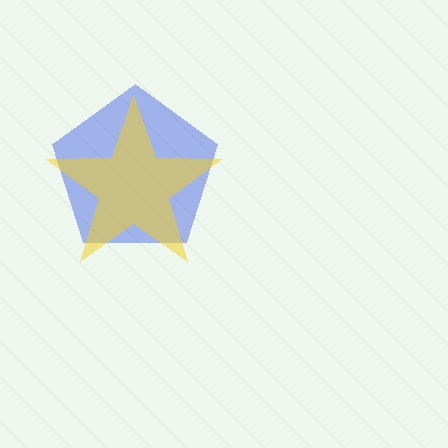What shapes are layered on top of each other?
The layered shapes are: a blue pentagon, a yellow star.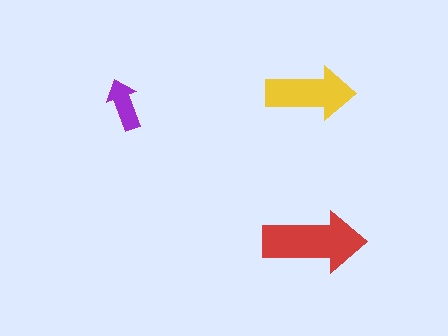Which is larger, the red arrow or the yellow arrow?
The red one.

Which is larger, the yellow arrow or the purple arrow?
The yellow one.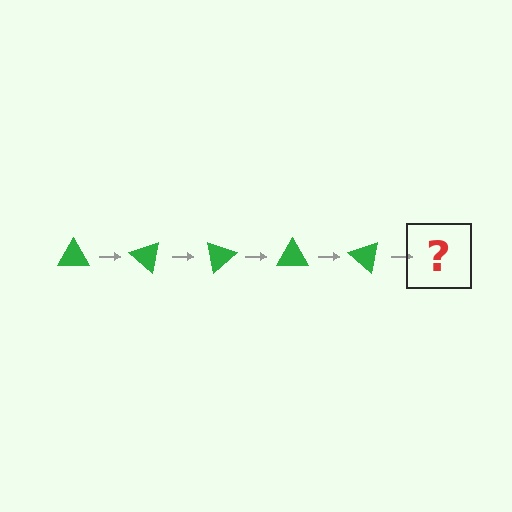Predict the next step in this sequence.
The next step is a green triangle rotated 200 degrees.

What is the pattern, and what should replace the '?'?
The pattern is that the triangle rotates 40 degrees each step. The '?' should be a green triangle rotated 200 degrees.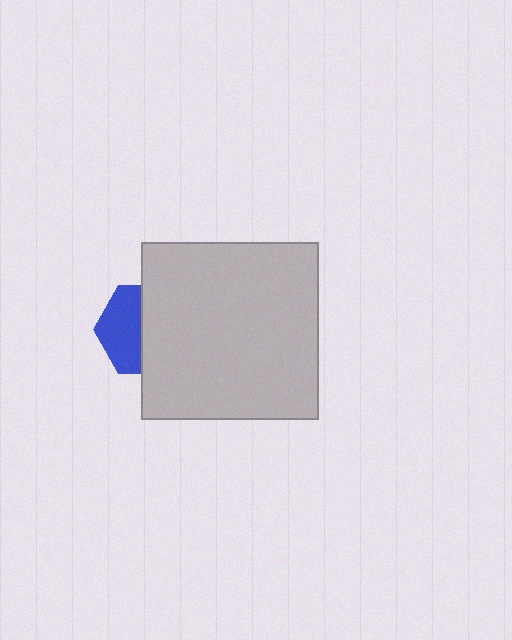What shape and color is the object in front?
The object in front is a light gray square.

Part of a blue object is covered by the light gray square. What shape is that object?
It is a hexagon.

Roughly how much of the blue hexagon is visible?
About half of it is visible (roughly 47%).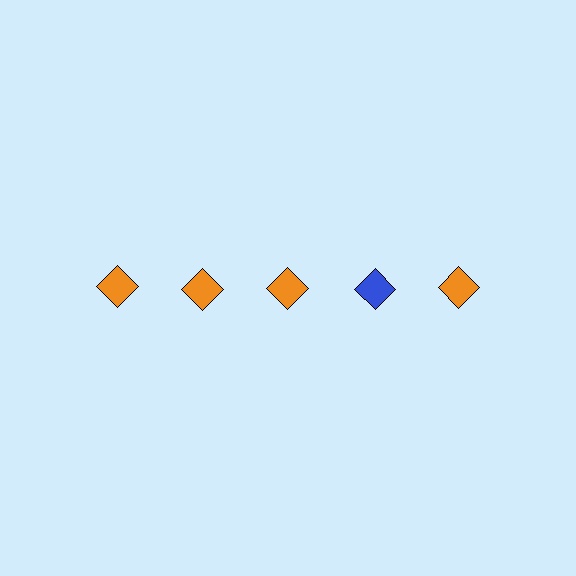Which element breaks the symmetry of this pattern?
The blue diamond in the top row, second from right column breaks the symmetry. All other shapes are orange diamonds.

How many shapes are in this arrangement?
There are 5 shapes arranged in a grid pattern.